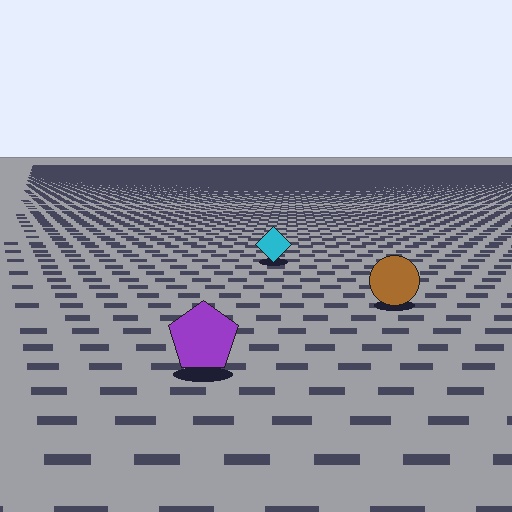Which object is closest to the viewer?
The purple pentagon is closest. The texture marks near it are larger and more spread out.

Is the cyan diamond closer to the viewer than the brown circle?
No. The brown circle is closer — you can tell from the texture gradient: the ground texture is coarser near it.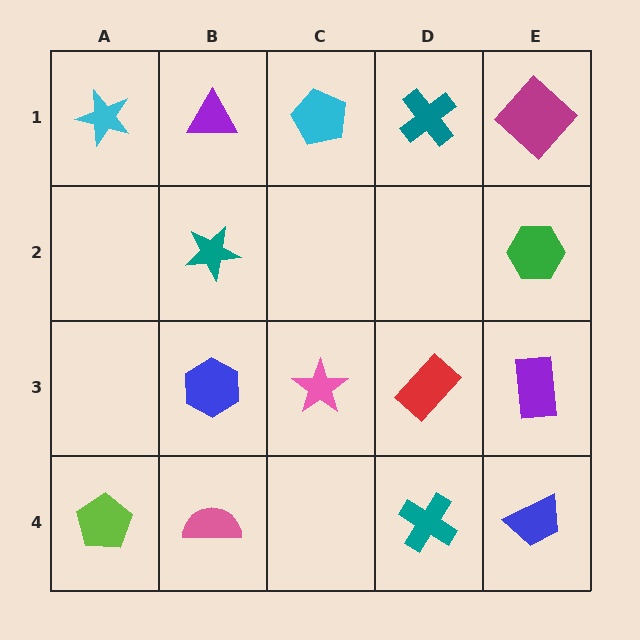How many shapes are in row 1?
5 shapes.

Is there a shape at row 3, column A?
No, that cell is empty.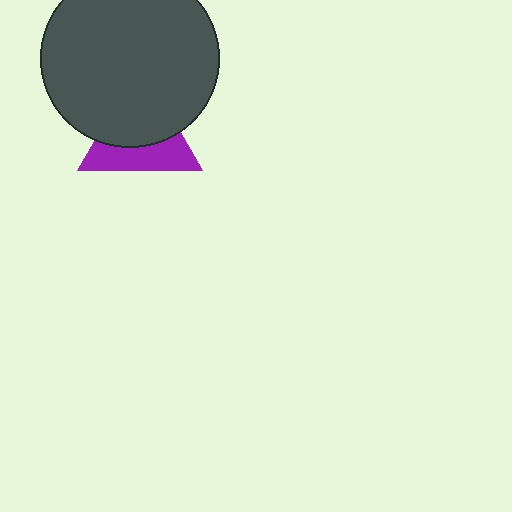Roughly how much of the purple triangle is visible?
A small part of it is visible (roughly 45%).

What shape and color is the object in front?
The object in front is a dark gray circle.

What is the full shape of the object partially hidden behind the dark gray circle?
The partially hidden object is a purple triangle.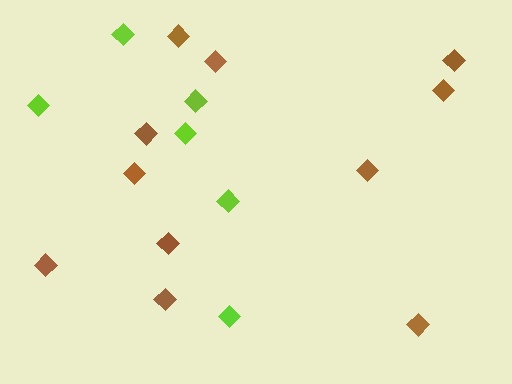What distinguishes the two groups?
There are 2 groups: one group of lime diamonds (6) and one group of brown diamonds (11).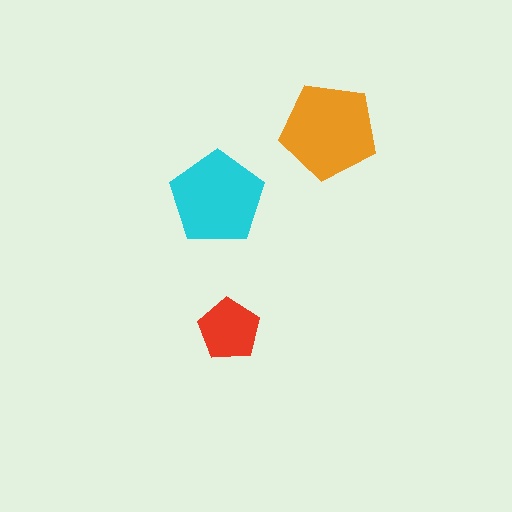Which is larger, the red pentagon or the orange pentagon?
The orange one.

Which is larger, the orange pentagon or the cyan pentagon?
The orange one.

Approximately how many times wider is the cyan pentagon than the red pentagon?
About 1.5 times wider.